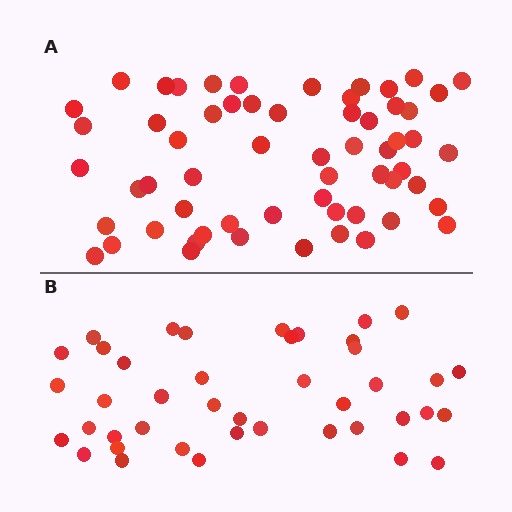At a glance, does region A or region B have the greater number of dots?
Region A (the top region) has more dots.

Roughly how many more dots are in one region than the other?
Region A has approximately 20 more dots than region B.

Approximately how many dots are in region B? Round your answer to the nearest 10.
About 40 dots. (The exact count is 42, which rounds to 40.)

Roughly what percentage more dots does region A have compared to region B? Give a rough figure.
About 45% more.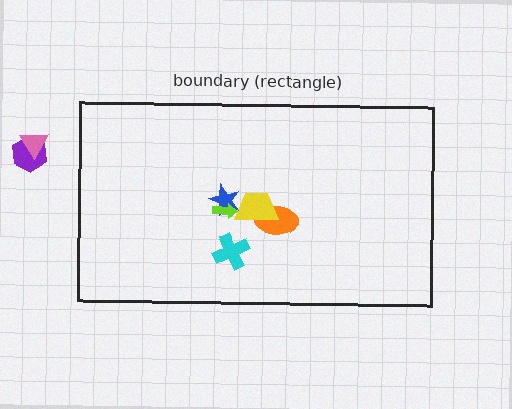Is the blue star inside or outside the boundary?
Inside.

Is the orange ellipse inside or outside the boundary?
Inside.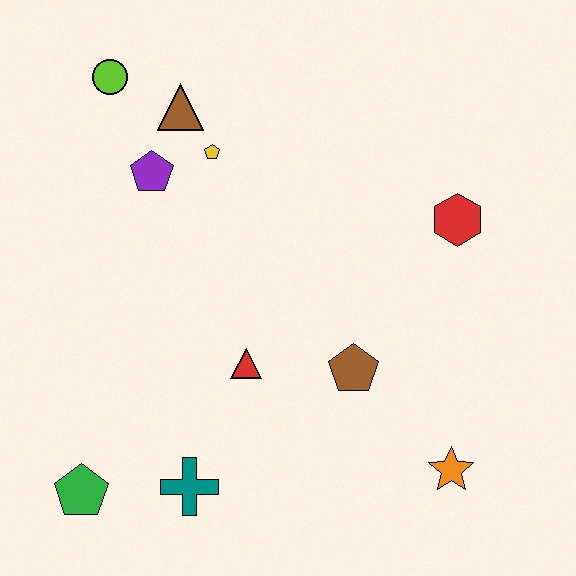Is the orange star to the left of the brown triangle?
No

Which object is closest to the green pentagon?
The teal cross is closest to the green pentagon.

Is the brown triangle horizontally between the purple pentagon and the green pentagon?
No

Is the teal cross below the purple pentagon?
Yes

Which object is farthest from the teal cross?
The lime circle is farthest from the teal cross.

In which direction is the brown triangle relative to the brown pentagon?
The brown triangle is above the brown pentagon.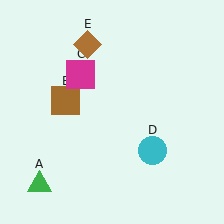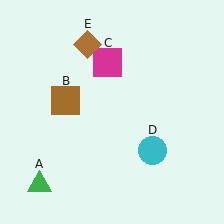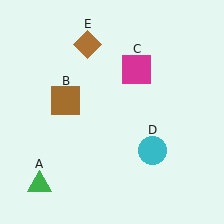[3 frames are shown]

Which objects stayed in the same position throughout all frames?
Green triangle (object A) and brown square (object B) and cyan circle (object D) and brown diamond (object E) remained stationary.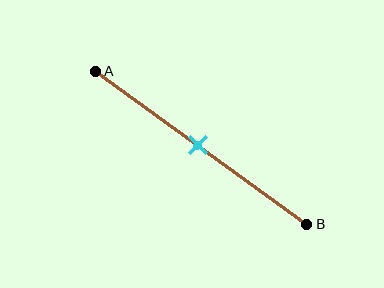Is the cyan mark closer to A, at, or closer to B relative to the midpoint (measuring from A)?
The cyan mark is approximately at the midpoint of segment AB.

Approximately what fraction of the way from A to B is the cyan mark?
The cyan mark is approximately 50% of the way from A to B.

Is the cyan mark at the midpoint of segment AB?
Yes, the mark is approximately at the midpoint.